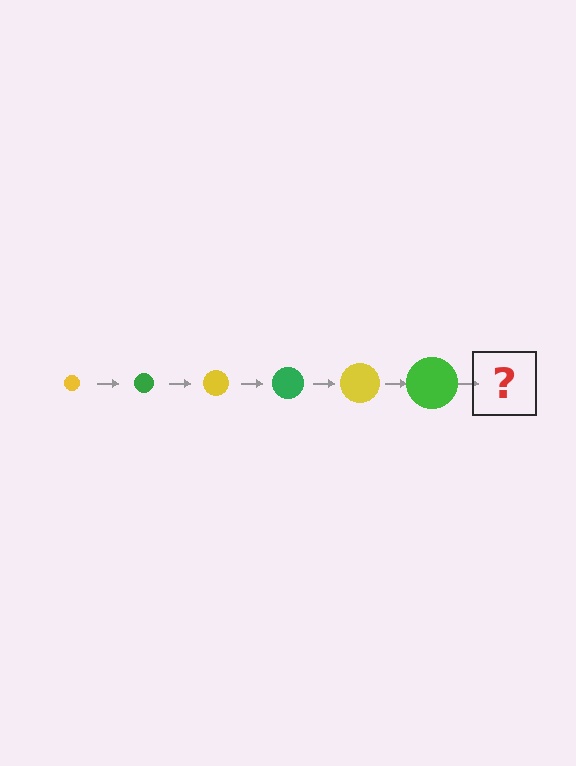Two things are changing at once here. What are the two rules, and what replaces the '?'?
The two rules are that the circle grows larger each step and the color cycles through yellow and green. The '?' should be a yellow circle, larger than the previous one.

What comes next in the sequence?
The next element should be a yellow circle, larger than the previous one.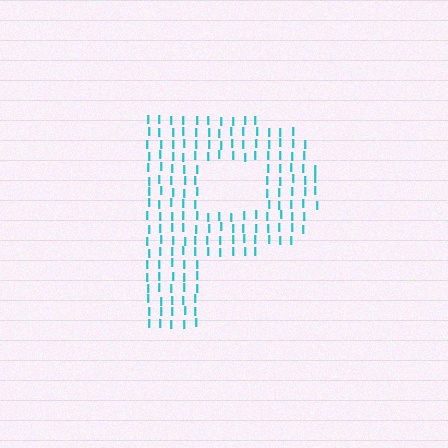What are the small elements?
The small elements are letter I's.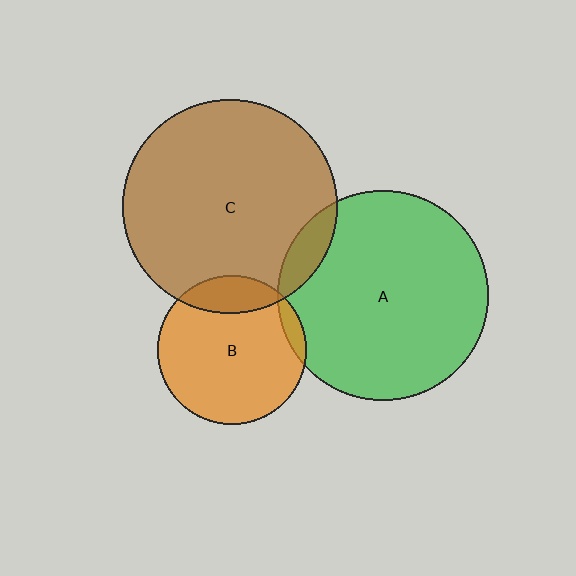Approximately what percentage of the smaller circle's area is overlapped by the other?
Approximately 15%.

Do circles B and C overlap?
Yes.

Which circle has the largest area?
Circle C (brown).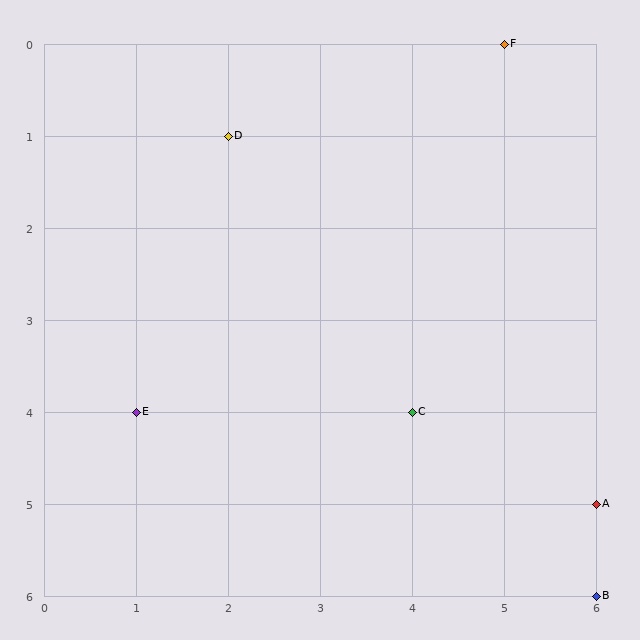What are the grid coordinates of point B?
Point B is at grid coordinates (6, 6).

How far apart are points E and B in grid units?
Points E and B are 5 columns and 2 rows apart (about 5.4 grid units diagonally).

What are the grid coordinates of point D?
Point D is at grid coordinates (2, 1).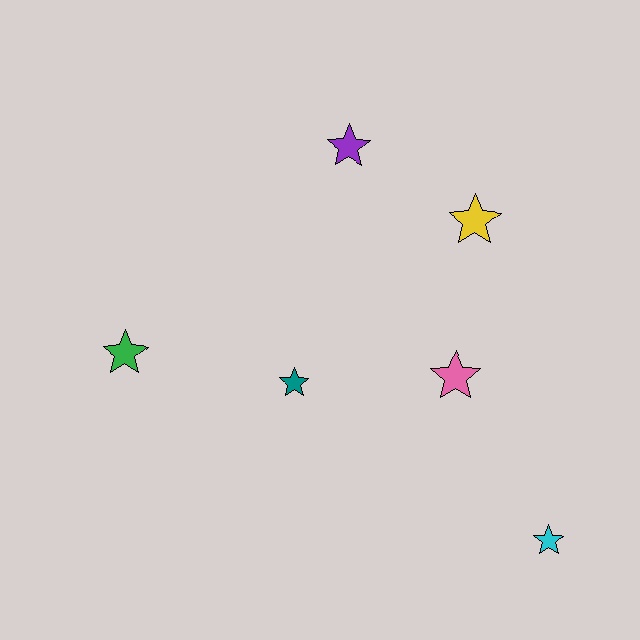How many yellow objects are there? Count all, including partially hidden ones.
There is 1 yellow object.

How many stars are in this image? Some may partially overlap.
There are 6 stars.